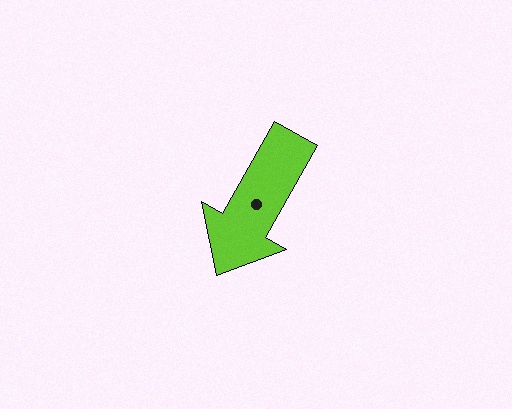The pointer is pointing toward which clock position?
Roughly 7 o'clock.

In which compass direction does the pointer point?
Southwest.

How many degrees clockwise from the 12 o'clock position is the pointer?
Approximately 209 degrees.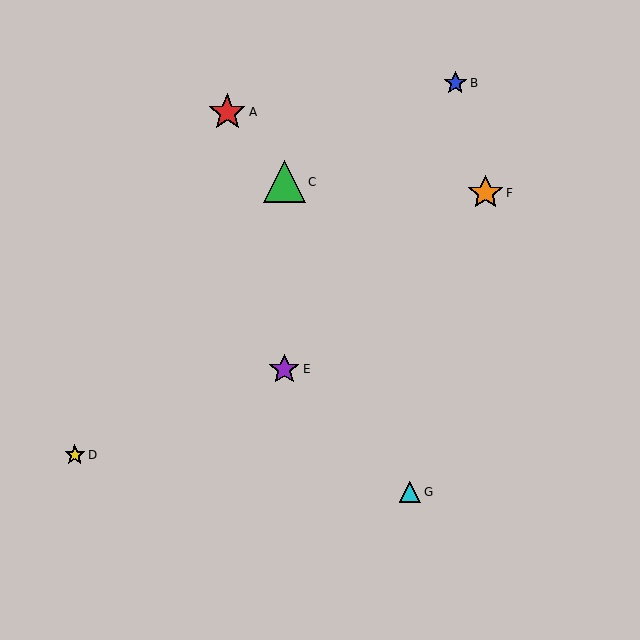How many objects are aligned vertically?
2 objects (C, E) are aligned vertically.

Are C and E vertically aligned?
Yes, both are at x≈284.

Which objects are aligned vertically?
Objects C, E are aligned vertically.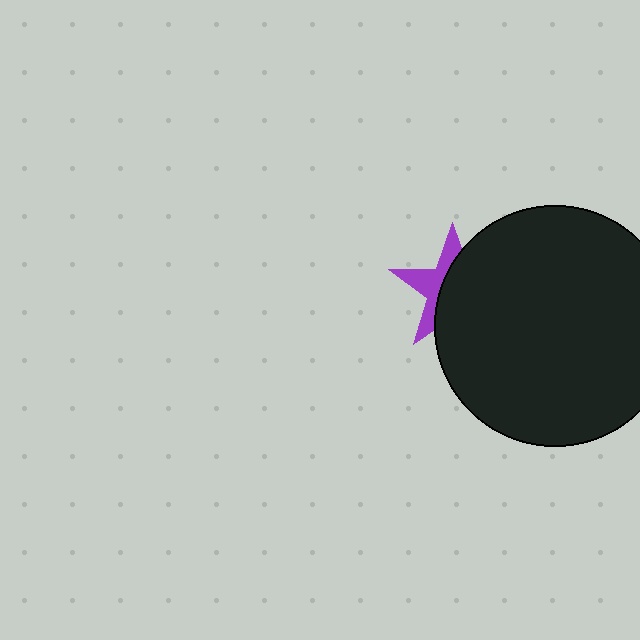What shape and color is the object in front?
The object in front is a black circle.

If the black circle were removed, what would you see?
You would see the complete purple star.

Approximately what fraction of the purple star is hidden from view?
Roughly 61% of the purple star is hidden behind the black circle.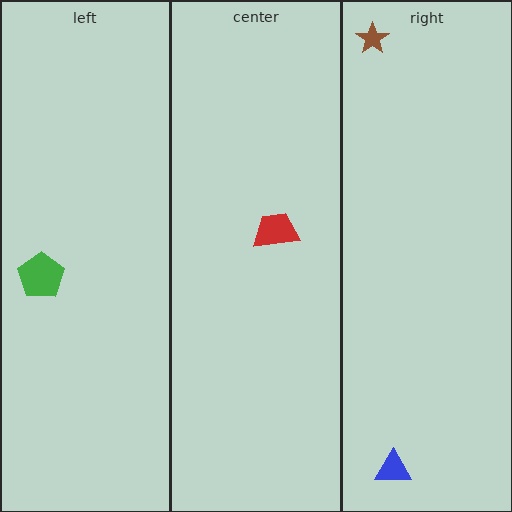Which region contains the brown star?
The right region.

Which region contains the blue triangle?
The right region.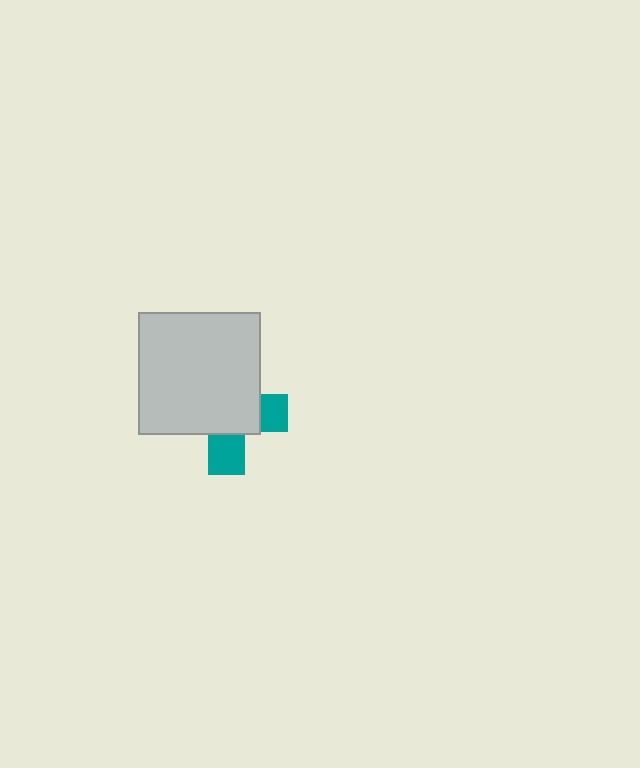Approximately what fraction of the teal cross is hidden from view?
Roughly 68% of the teal cross is hidden behind the light gray square.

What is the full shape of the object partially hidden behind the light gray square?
The partially hidden object is a teal cross.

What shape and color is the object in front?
The object in front is a light gray square.